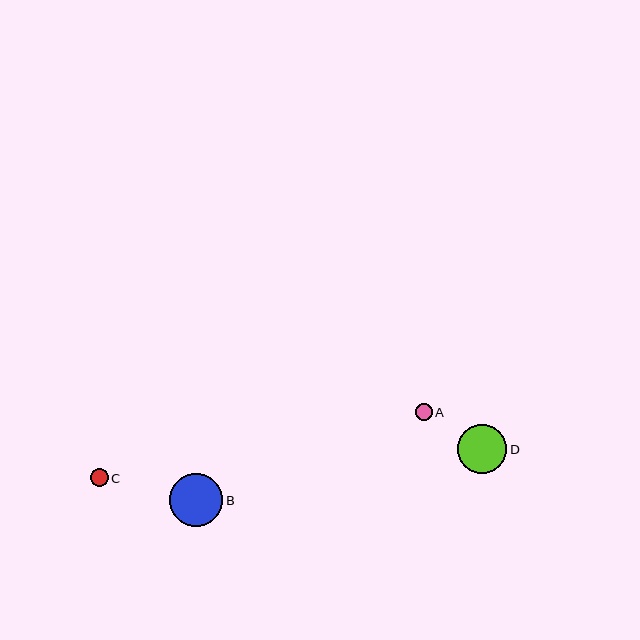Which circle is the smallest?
Circle A is the smallest with a size of approximately 16 pixels.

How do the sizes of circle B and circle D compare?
Circle B and circle D are approximately the same size.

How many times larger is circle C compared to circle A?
Circle C is approximately 1.1 times the size of circle A.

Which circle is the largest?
Circle B is the largest with a size of approximately 53 pixels.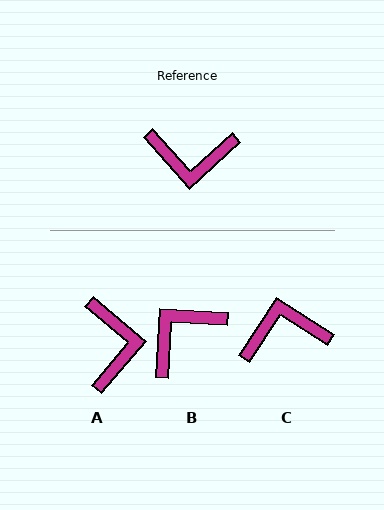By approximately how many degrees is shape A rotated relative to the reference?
Approximately 97 degrees counter-clockwise.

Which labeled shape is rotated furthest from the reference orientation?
C, about 165 degrees away.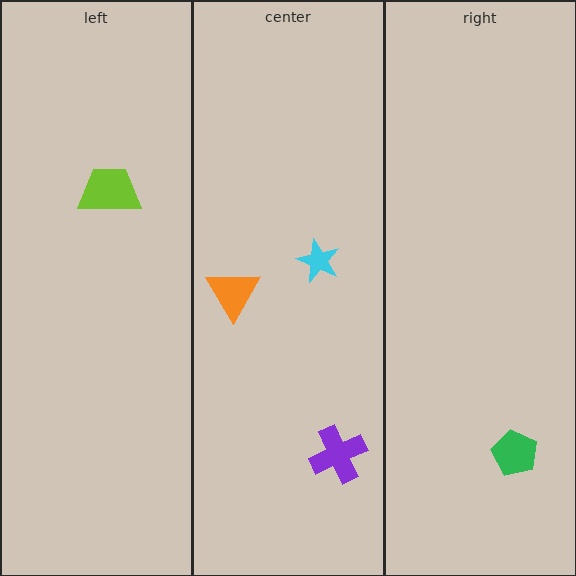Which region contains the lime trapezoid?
The left region.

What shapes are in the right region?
The green pentagon.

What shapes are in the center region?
The purple cross, the orange triangle, the cyan star.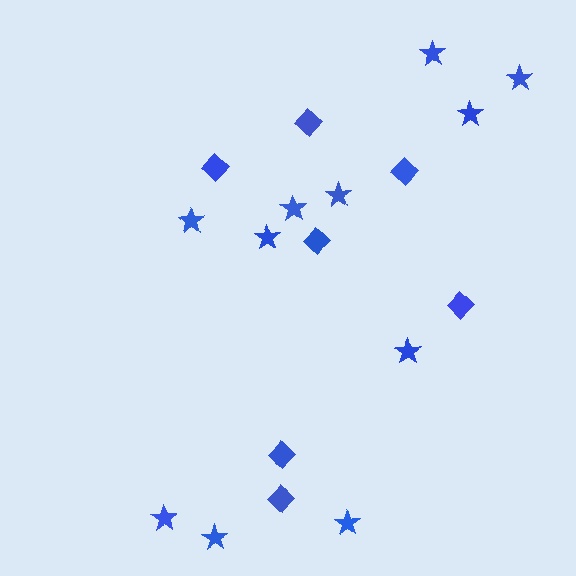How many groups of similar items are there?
There are 2 groups: one group of stars (11) and one group of diamonds (7).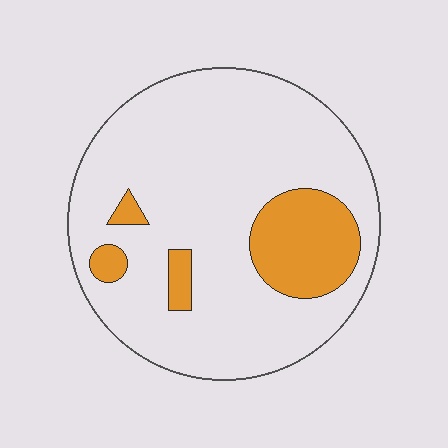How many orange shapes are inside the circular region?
4.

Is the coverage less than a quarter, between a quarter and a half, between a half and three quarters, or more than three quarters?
Less than a quarter.